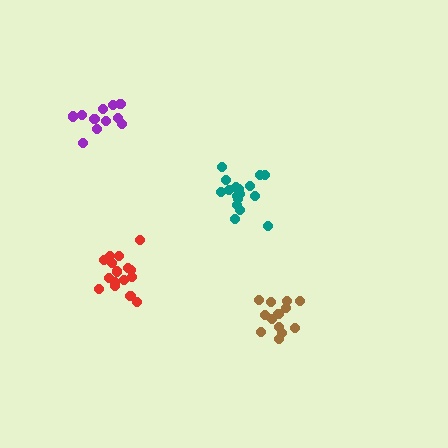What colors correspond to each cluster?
The clusters are colored: brown, red, teal, purple.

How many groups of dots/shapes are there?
There are 4 groups.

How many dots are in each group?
Group 1: 13 dots, Group 2: 17 dots, Group 3: 17 dots, Group 4: 11 dots (58 total).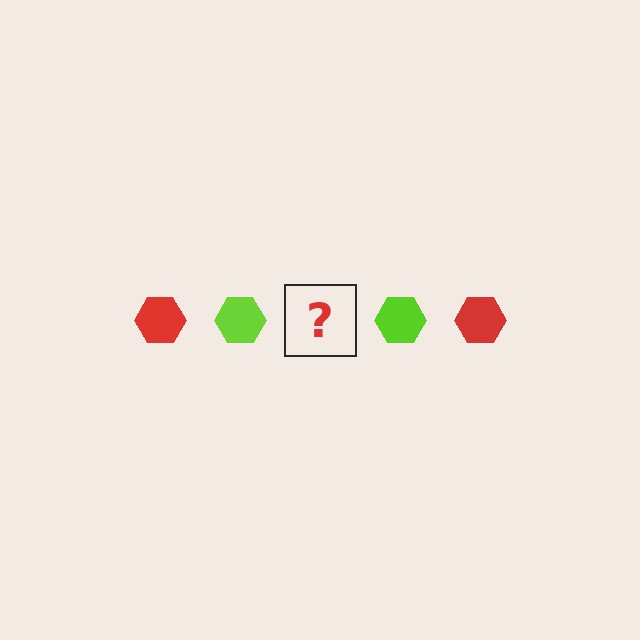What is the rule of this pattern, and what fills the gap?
The rule is that the pattern cycles through red, lime hexagons. The gap should be filled with a red hexagon.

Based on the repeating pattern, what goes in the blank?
The blank should be a red hexagon.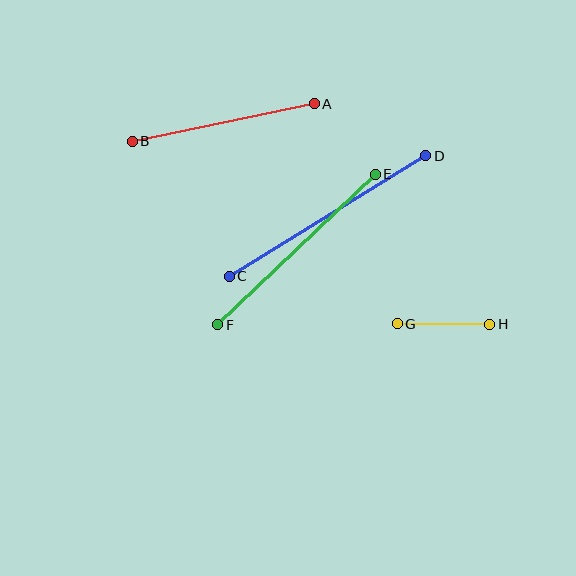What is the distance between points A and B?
The distance is approximately 186 pixels.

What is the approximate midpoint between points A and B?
The midpoint is at approximately (223, 122) pixels.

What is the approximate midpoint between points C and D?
The midpoint is at approximately (327, 216) pixels.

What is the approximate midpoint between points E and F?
The midpoint is at approximately (297, 250) pixels.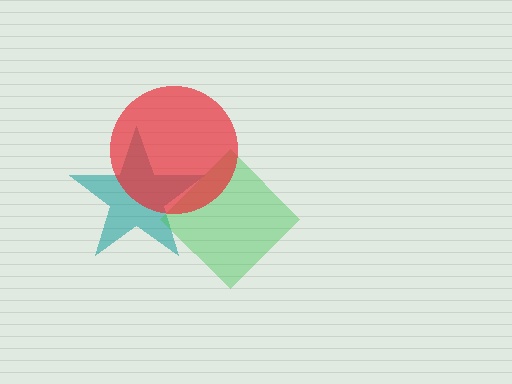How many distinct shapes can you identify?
There are 3 distinct shapes: a teal star, a green diamond, a red circle.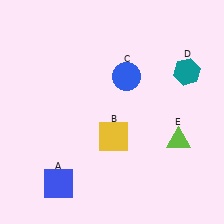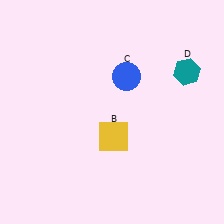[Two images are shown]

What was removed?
The lime triangle (E), the blue square (A) were removed in Image 2.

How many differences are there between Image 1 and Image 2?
There are 2 differences between the two images.